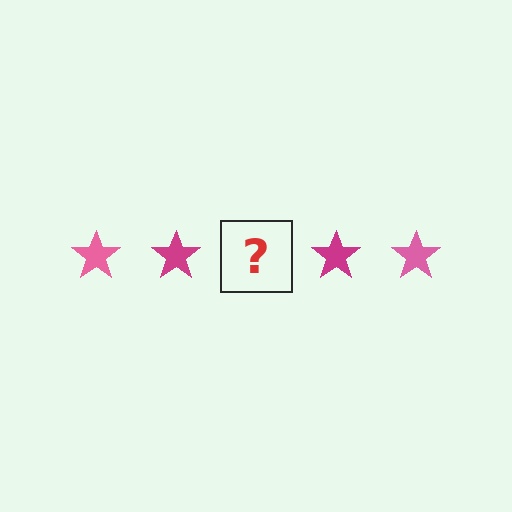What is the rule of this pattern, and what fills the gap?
The rule is that the pattern cycles through pink, magenta stars. The gap should be filled with a pink star.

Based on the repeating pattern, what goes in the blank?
The blank should be a pink star.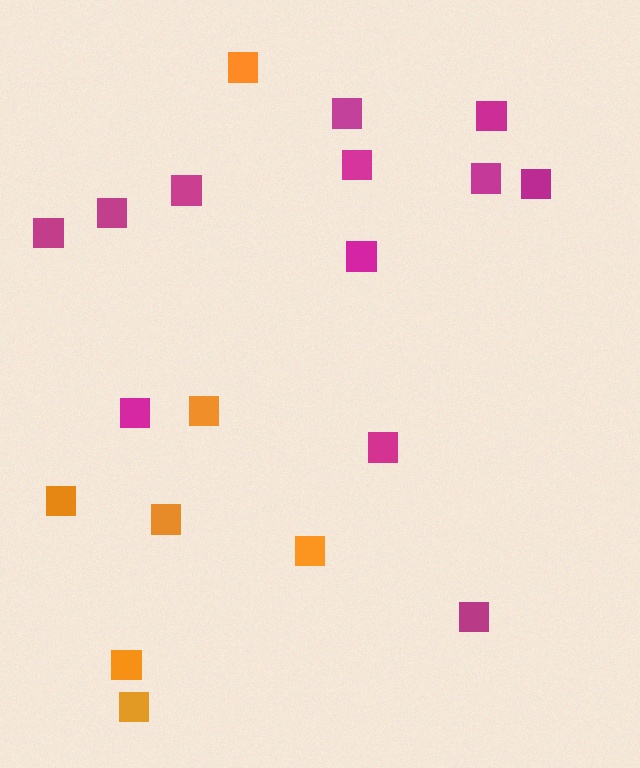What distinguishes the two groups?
There are 2 groups: one group of magenta squares (12) and one group of orange squares (7).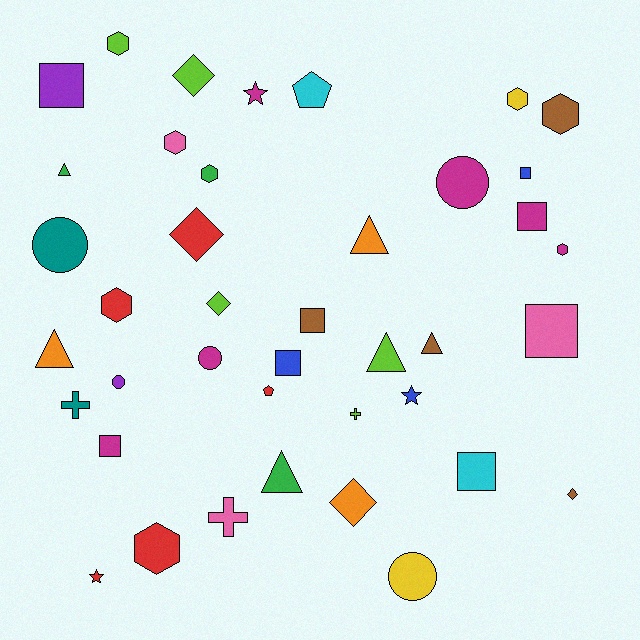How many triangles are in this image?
There are 6 triangles.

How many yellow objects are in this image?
There are 2 yellow objects.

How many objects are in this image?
There are 40 objects.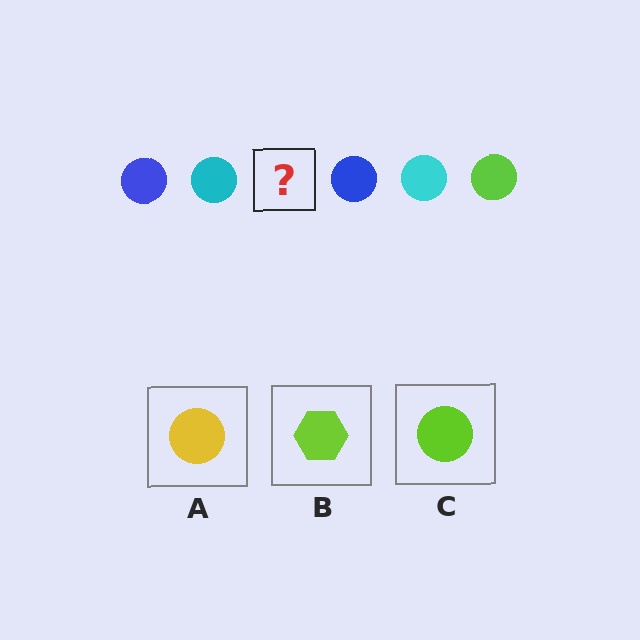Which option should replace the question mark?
Option C.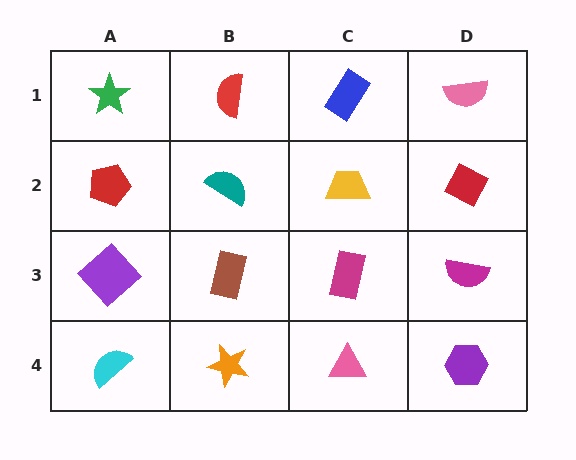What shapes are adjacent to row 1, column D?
A red diamond (row 2, column D), a blue rectangle (row 1, column C).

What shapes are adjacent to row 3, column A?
A red pentagon (row 2, column A), a cyan semicircle (row 4, column A), a brown rectangle (row 3, column B).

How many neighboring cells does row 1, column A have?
2.